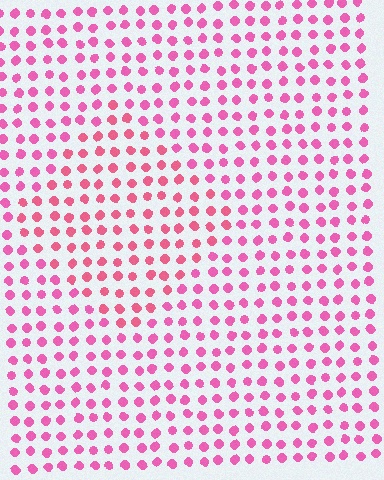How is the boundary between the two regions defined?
The boundary is defined purely by a slight shift in hue (about 18 degrees). Spacing, size, and orientation are identical on both sides.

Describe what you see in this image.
The image is filled with small pink elements in a uniform arrangement. A diamond-shaped region is visible where the elements are tinted to a slightly different hue, forming a subtle color boundary.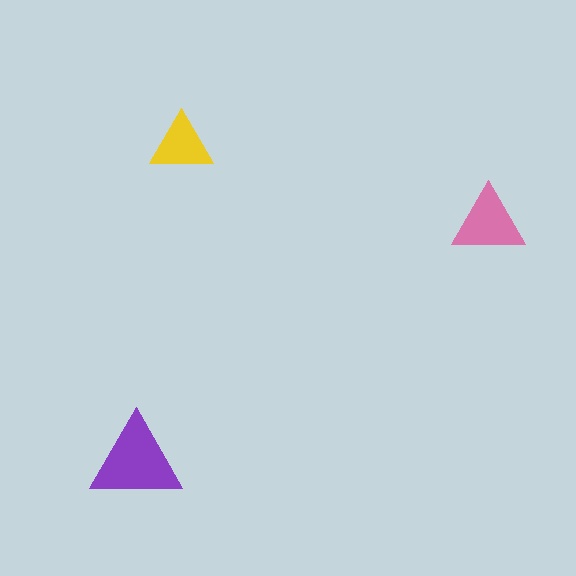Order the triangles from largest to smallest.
the purple one, the pink one, the yellow one.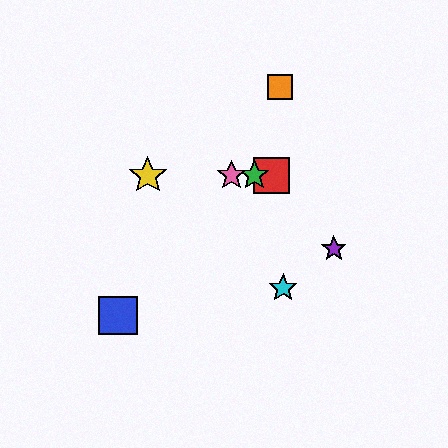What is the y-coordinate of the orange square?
The orange square is at y≈87.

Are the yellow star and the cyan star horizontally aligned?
No, the yellow star is at y≈175 and the cyan star is at y≈288.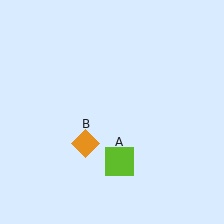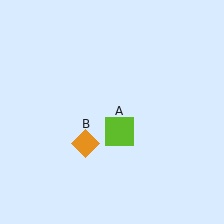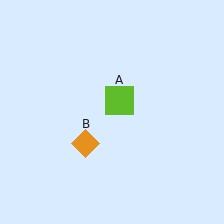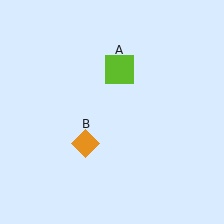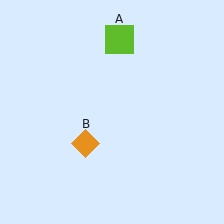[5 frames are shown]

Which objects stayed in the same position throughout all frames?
Orange diamond (object B) remained stationary.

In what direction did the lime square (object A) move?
The lime square (object A) moved up.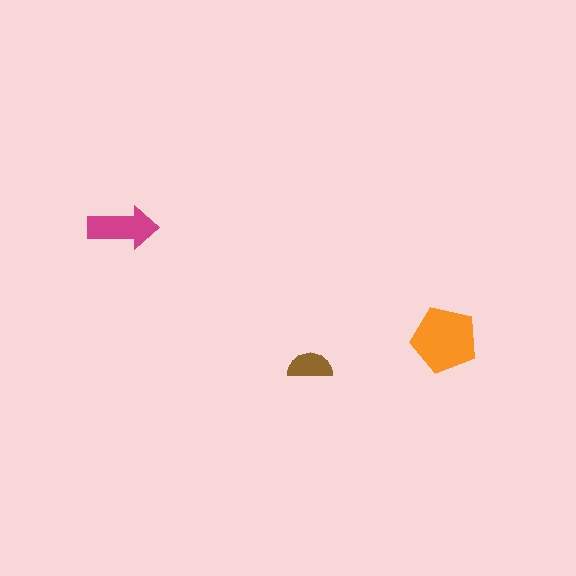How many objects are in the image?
There are 3 objects in the image.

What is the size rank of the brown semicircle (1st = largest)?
3rd.